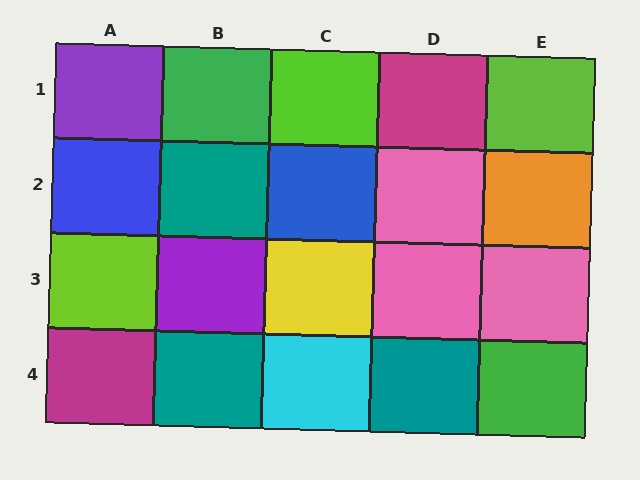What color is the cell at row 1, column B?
Green.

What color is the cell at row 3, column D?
Pink.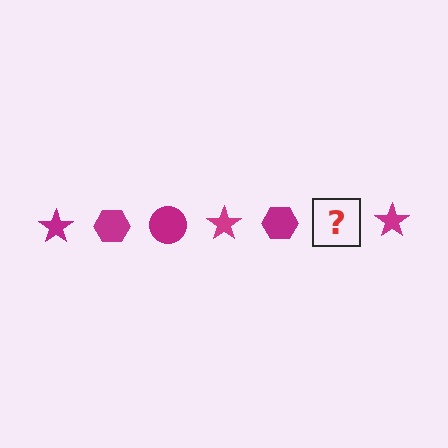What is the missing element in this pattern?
The missing element is a magenta circle.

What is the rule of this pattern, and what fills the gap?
The rule is that the pattern cycles through star, hexagon, circle shapes in magenta. The gap should be filled with a magenta circle.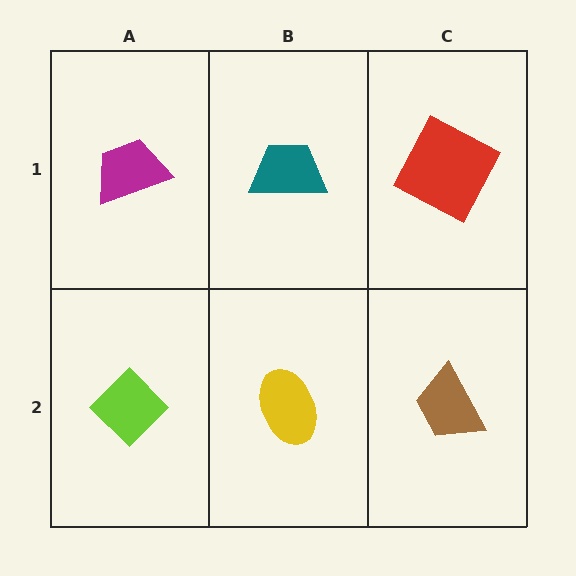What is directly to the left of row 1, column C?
A teal trapezoid.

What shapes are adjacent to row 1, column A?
A lime diamond (row 2, column A), a teal trapezoid (row 1, column B).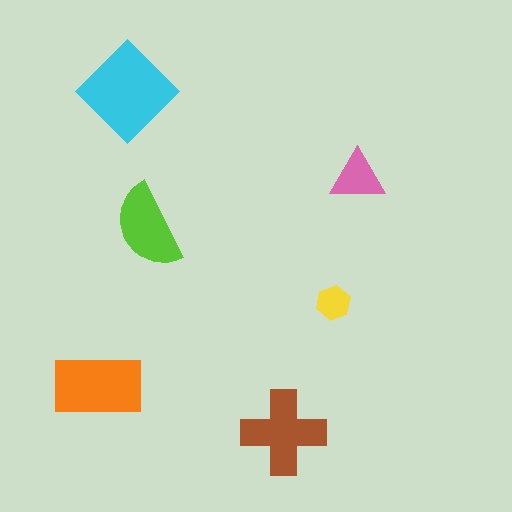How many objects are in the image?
There are 6 objects in the image.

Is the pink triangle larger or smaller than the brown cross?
Smaller.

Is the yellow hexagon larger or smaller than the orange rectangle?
Smaller.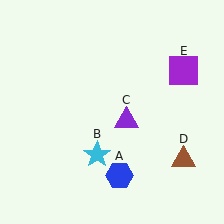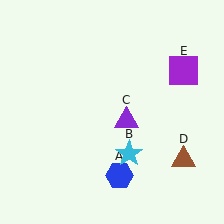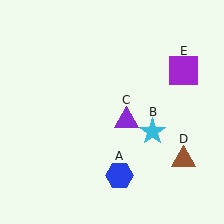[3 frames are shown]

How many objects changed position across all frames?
1 object changed position: cyan star (object B).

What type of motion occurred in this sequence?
The cyan star (object B) rotated counterclockwise around the center of the scene.